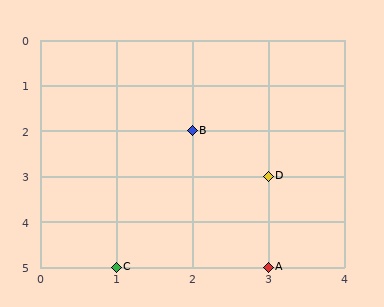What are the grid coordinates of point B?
Point B is at grid coordinates (2, 2).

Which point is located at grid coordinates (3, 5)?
Point A is at (3, 5).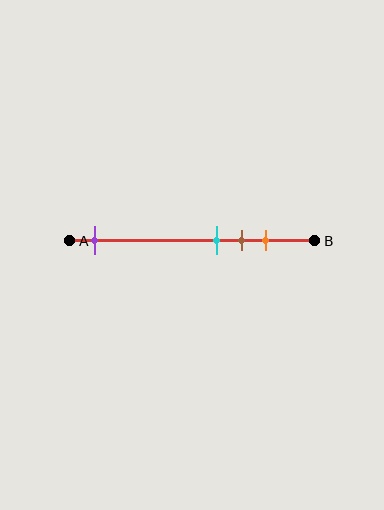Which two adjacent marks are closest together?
The cyan and brown marks are the closest adjacent pair.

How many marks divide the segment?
There are 4 marks dividing the segment.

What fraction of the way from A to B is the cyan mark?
The cyan mark is approximately 60% (0.6) of the way from A to B.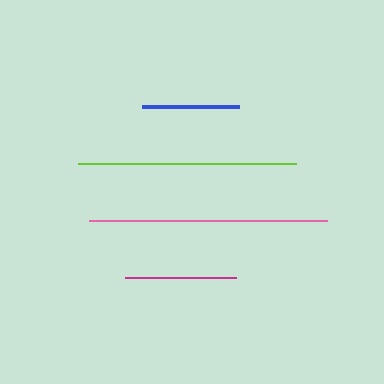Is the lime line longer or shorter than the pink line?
The pink line is longer than the lime line.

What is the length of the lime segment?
The lime segment is approximately 217 pixels long.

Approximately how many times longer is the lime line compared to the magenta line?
The lime line is approximately 2.0 times the length of the magenta line.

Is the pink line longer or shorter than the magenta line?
The pink line is longer than the magenta line.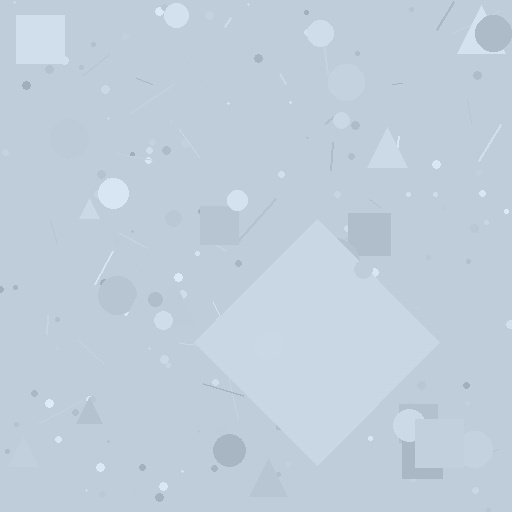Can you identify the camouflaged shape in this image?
The camouflaged shape is a diamond.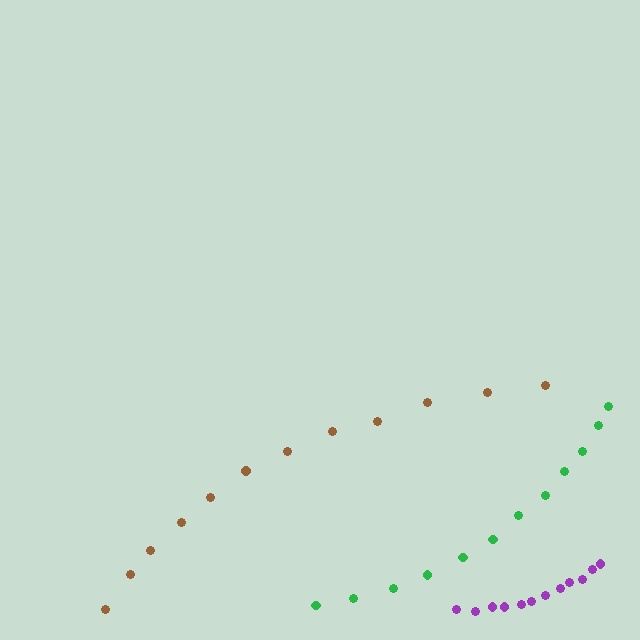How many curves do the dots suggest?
There are 3 distinct paths.